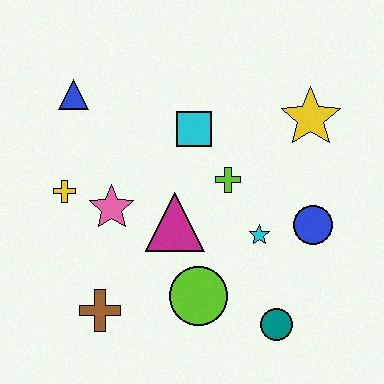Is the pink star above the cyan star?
Yes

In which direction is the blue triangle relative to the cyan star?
The blue triangle is to the left of the cyan star.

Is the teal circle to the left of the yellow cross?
No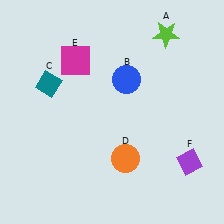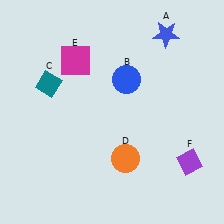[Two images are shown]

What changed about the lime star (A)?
In Image 1, A is lime. In Image 2, it changed to blue.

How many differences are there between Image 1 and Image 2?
There is 1 difference between the two images.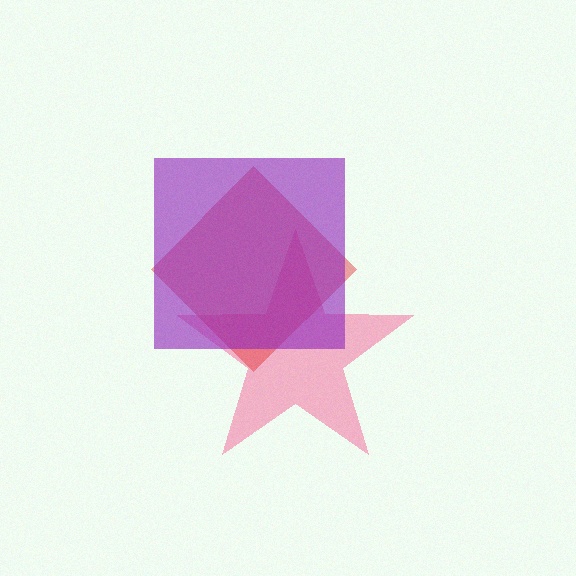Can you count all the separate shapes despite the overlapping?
Yes, there are 3 separate shapes.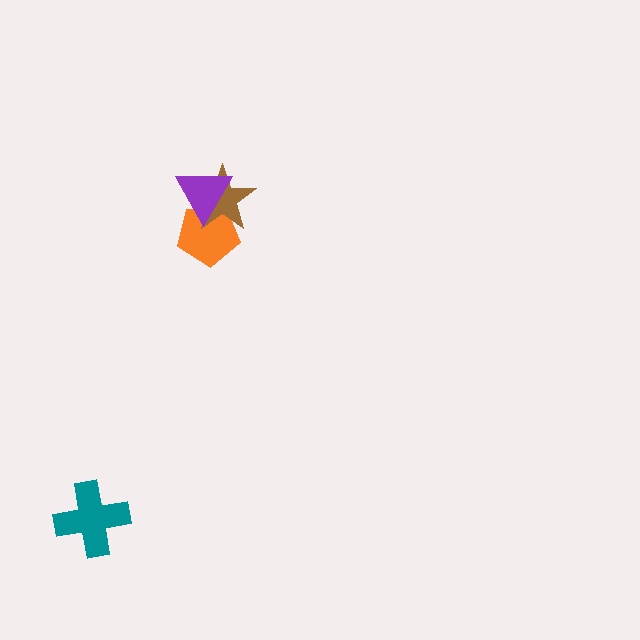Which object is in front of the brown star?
The purple triangle is in front of the brown star.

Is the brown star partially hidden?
Yes, it is partially covered by another shape.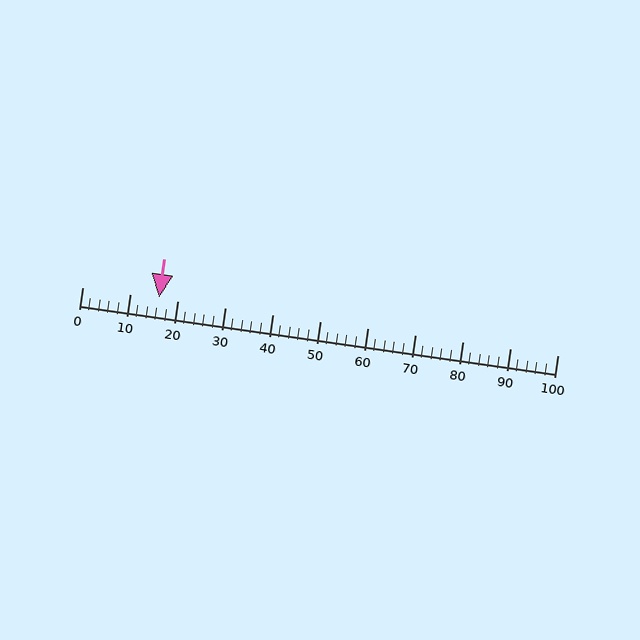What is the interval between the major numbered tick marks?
The major tick marks are spaced 10 units apart.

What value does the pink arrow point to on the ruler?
The pink arrow points to approximately 16.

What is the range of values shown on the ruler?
The ruler shows values from 0 to 100.